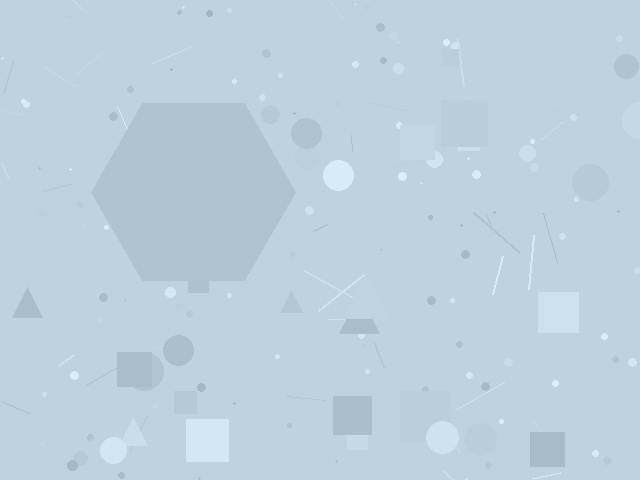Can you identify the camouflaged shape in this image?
The camouflaged shape is a hexagon.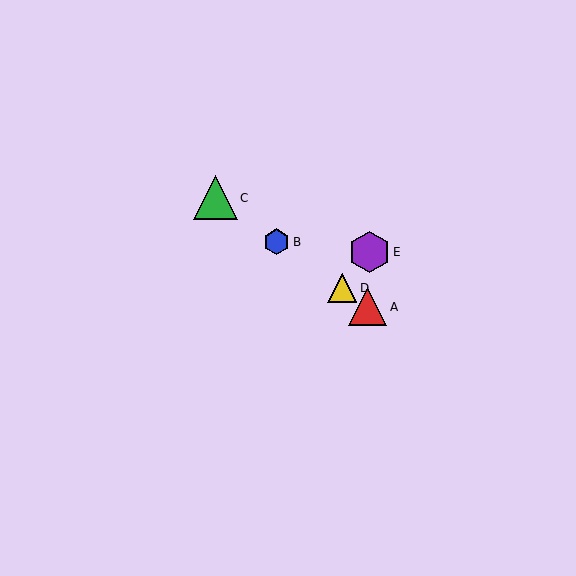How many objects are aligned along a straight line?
4 objects (A, B, C, D) are aligned along a straight line.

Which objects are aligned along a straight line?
Objects A, B, C, D are aligned along a straight line.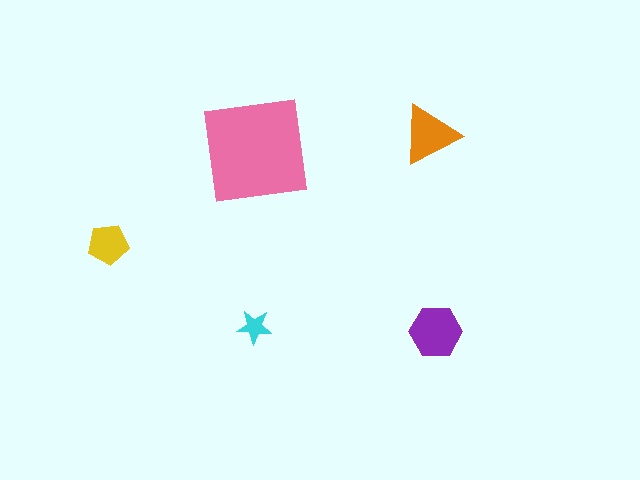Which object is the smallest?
The cyan star.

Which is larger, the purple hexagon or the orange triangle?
The purple hexagon.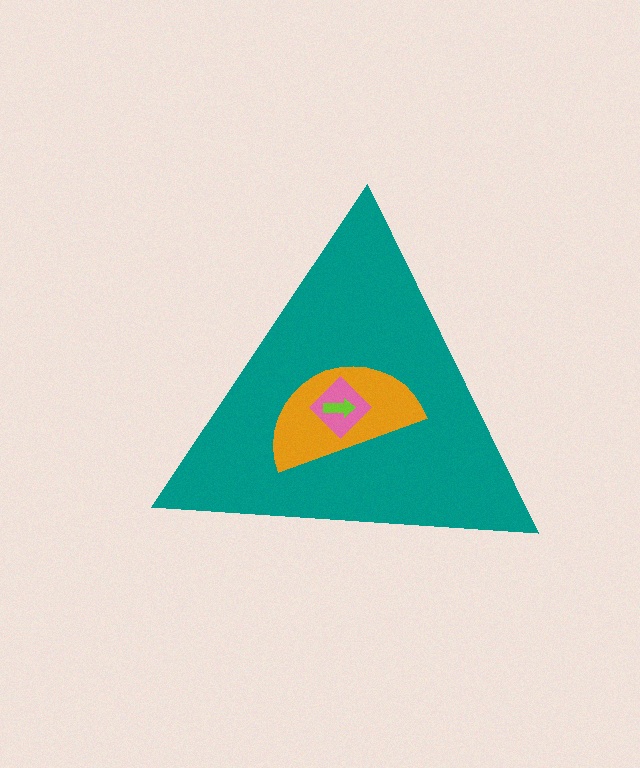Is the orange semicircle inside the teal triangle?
Yes.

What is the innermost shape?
The lime arrow.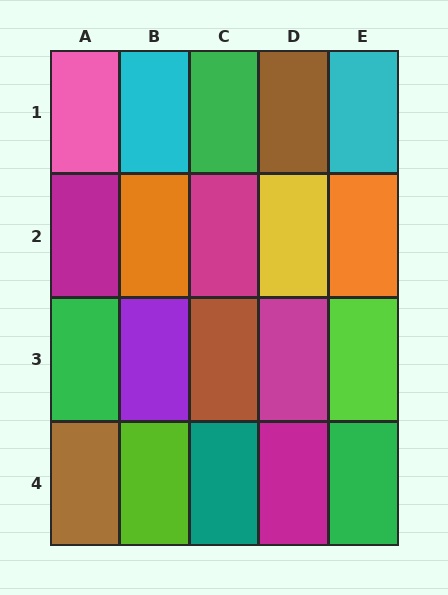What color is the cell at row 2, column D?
Yellow.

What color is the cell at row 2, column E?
Orange.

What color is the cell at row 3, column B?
Purple.